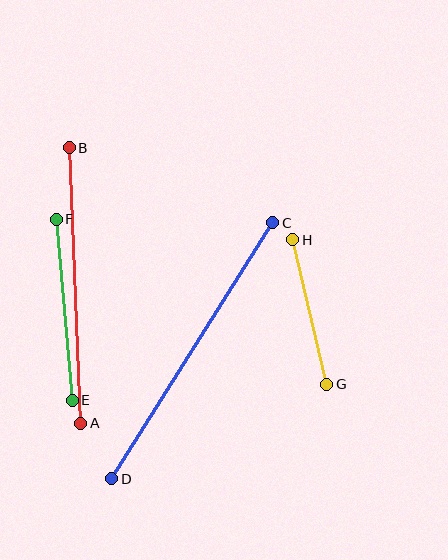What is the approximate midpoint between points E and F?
The midpoint is at approximately (64, 310) pixels.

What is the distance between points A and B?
The distance is approximately 276 pixels.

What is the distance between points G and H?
The distance is approximately 149 pixels.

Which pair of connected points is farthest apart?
Points C and D are farthest apart.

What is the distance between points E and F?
The distance is approximately 182 pixels.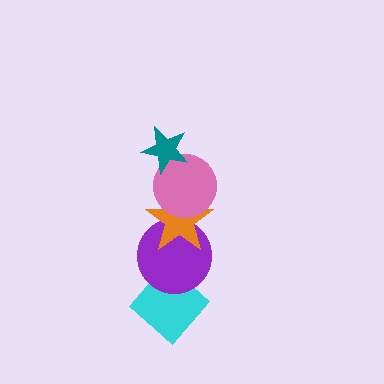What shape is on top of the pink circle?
The teal star is on top of the pink circle.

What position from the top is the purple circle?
The purple circle is 4th from the top.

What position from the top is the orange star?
The orange star is 3rd from the top.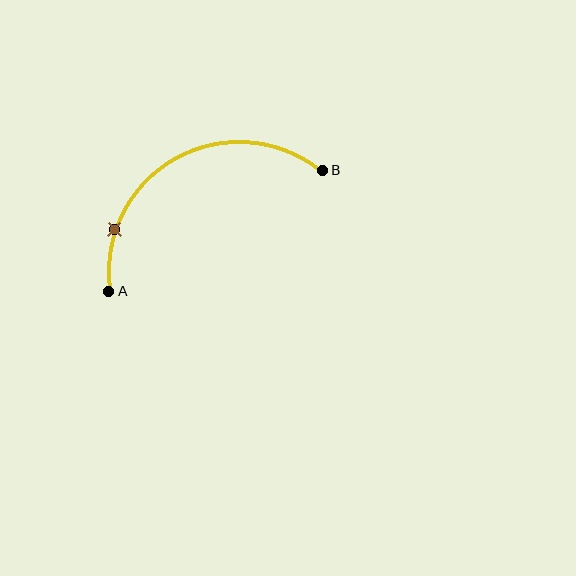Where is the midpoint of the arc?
The arc midpoint is the point on the curve farthest from the straight line joining A and B. It sits above that line.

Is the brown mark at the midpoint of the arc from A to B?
No. The brown mark lies on the arc but is closer to endpoint A. The arc midpoint would be at the point on the curve equidistant along the arc from both A and B.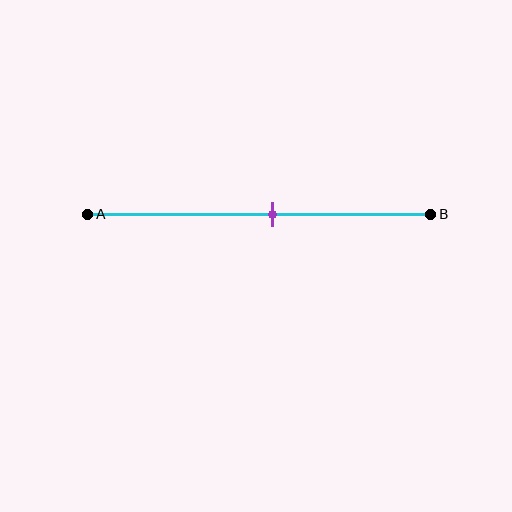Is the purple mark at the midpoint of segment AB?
No, the mark is at about 55% from A, not at the 50% midpoint.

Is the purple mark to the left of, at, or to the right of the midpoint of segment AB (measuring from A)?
The purple mark is to the right of the midpoint of segment AB.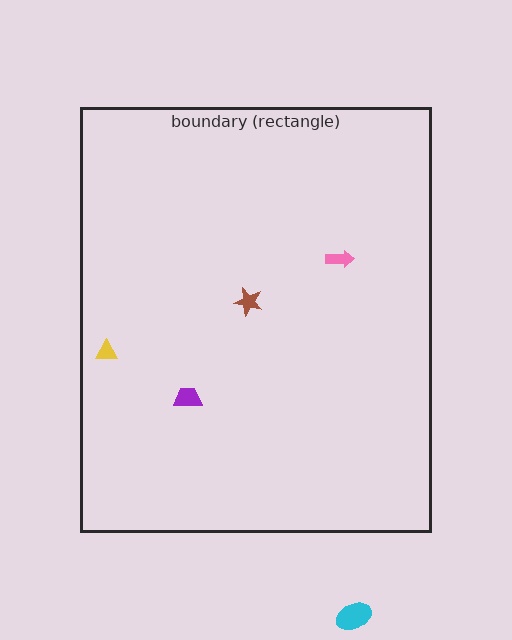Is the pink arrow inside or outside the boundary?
Inside.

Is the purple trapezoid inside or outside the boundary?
Inside.